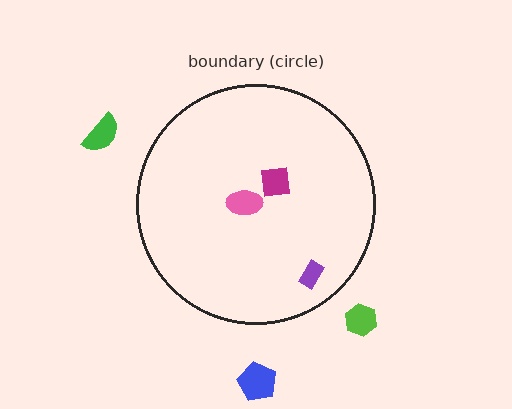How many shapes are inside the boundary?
3 inside, 3 outside.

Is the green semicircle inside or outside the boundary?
Outside.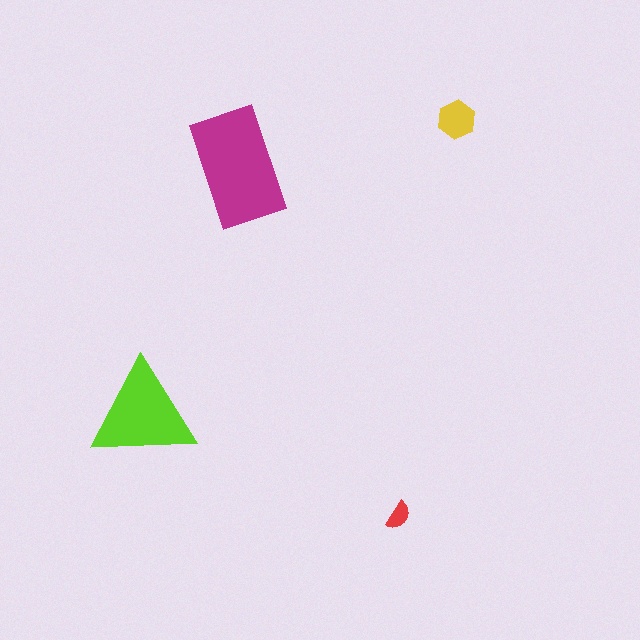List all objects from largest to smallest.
The magenta rectangle, the lime triangle, the yellow hexagon, the red semicircle.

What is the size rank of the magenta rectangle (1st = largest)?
1st.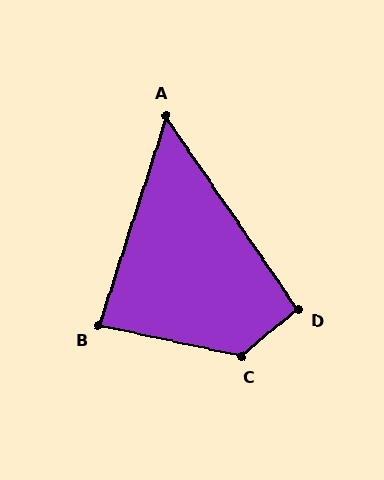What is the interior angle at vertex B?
Approximately 85 degrees (acute).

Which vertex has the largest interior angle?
C, at approximately 128 degrees.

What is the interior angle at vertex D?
Approximately 95 degrees (obtuse).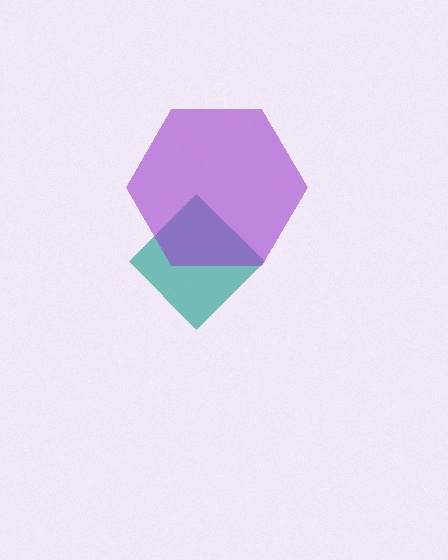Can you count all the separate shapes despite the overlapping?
Yes, there are 2 separate shapes.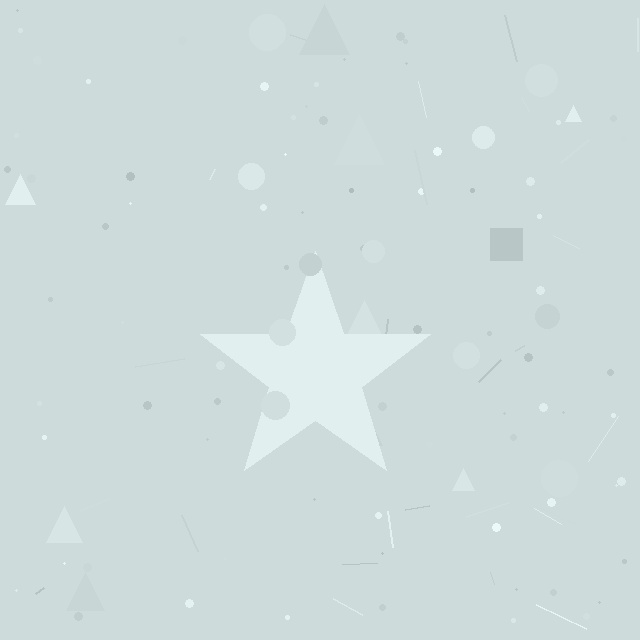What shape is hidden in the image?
A star is hidden in the image.